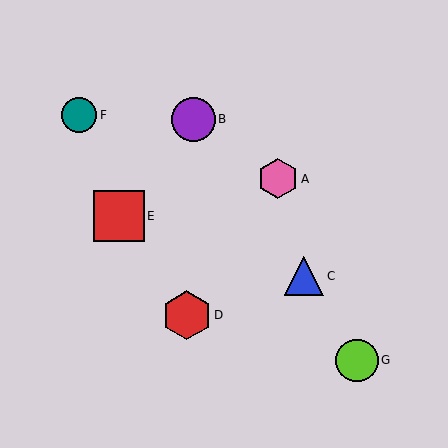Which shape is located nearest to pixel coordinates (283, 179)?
The pink hexagon (labeled A) at (278, 179) is nearest to that location.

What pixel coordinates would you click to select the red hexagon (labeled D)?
Click at (187, 315) to select the red hexagon D.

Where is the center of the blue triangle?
The center of the blue triangle is at (304, 276).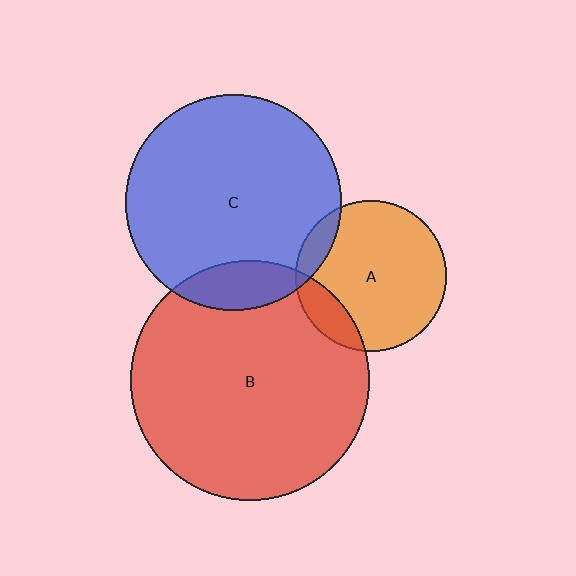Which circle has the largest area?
Circle B (red).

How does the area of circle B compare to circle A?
Approximately 2.5 times.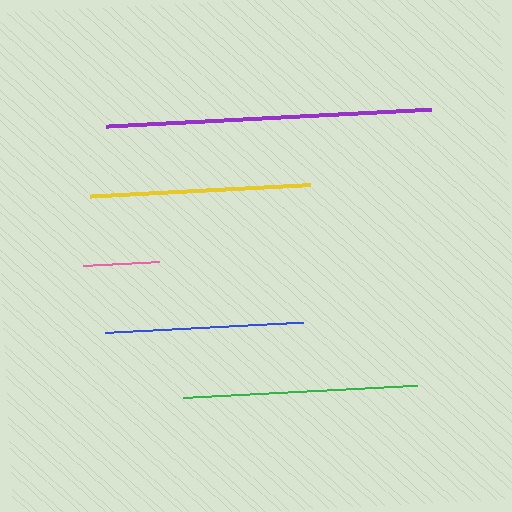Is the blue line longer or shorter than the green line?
The green line is longer than the blue line.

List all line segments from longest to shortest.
From longest to shortest: purple, green, yellow, blue, pink.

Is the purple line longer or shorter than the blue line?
The purple line is longer than the blue line.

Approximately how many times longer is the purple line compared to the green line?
The purple line is approximately 1.4 times the length of the green line.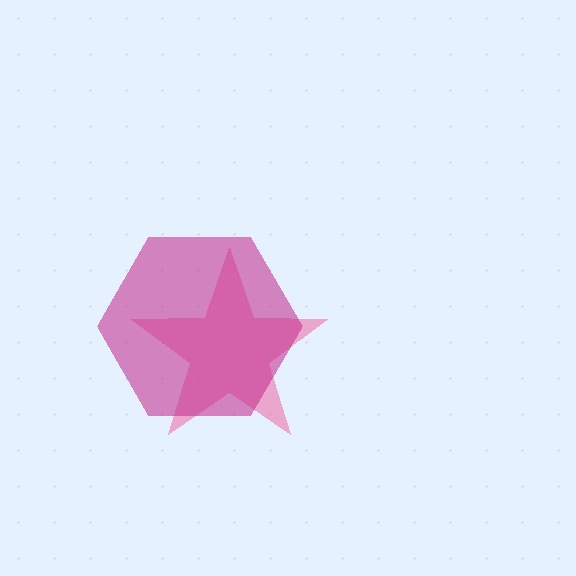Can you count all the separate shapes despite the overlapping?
Yes, there are 2 separate shapes.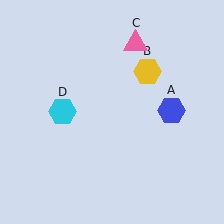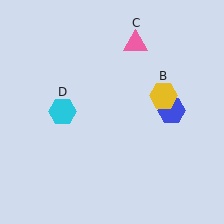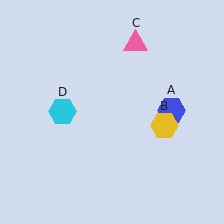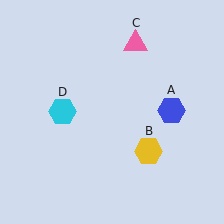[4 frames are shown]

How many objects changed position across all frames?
1 object changed position: yellow hexagon (object B).